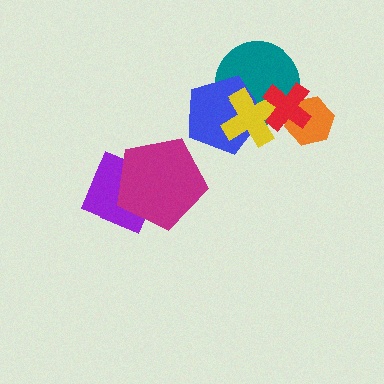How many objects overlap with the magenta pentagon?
1 object overlaps with the magenta pentagon.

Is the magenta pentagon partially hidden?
No, no other shape covers it.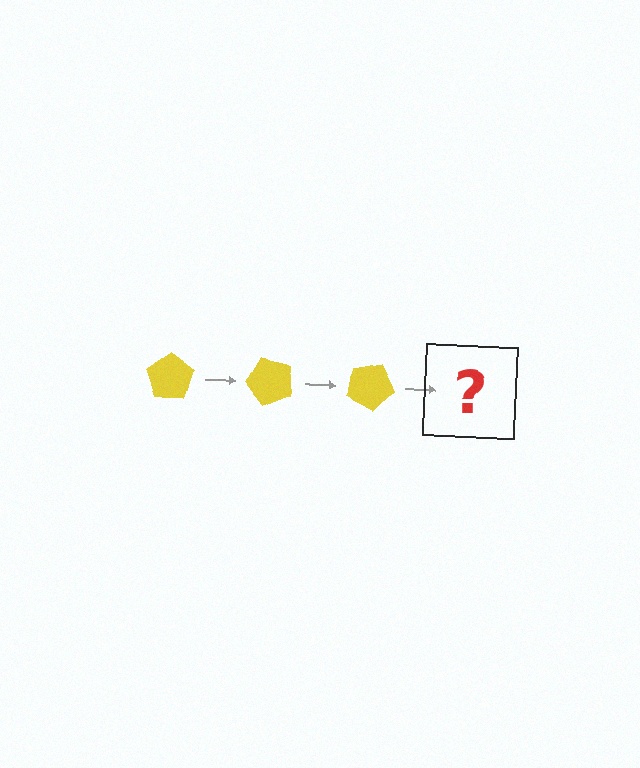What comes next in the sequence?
The next element should be a yellow pentagon rotated 150 degrees.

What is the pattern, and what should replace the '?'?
The pattern is that the pentagon rotates 50 degrees each step. The '?' should be a yellow pentagon rotated 150 degrees.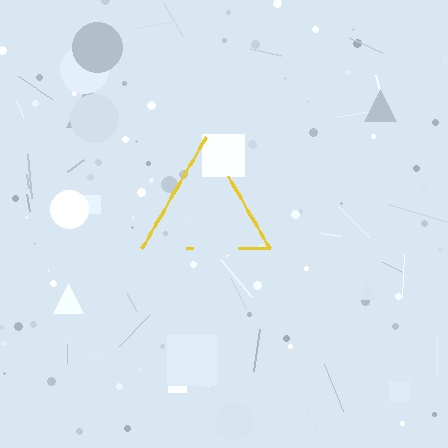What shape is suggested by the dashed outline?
The dashed outline suggests a triangle.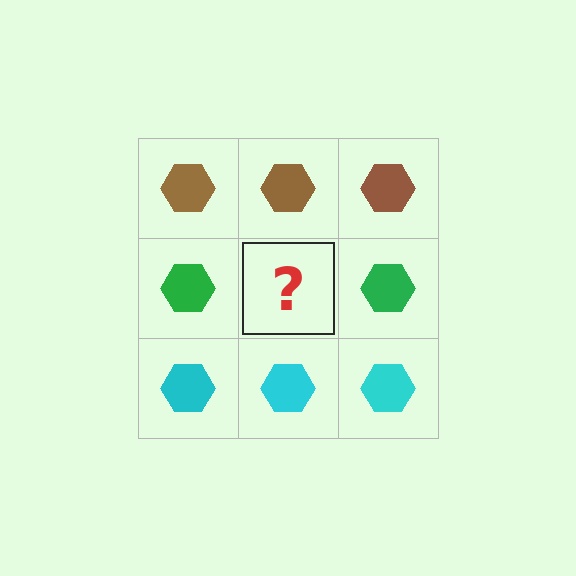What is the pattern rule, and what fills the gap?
The rule is that each row has a consistent color. The gap should be filled with a green hexagon.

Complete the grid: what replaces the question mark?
The question mark should be replaced with a green hexagon.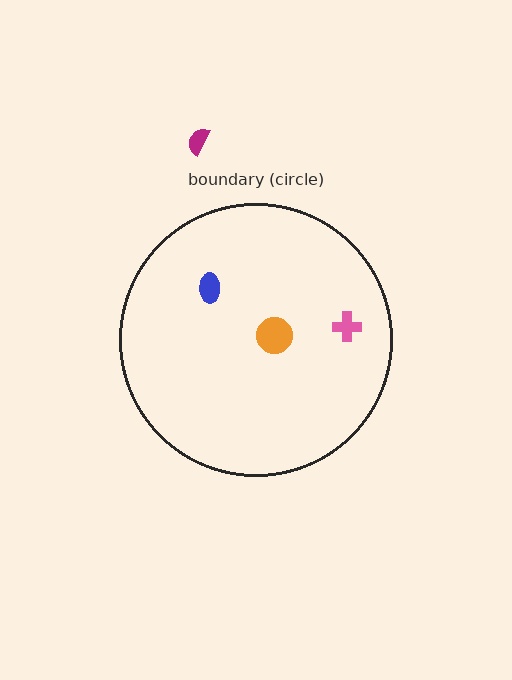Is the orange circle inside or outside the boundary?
Inside.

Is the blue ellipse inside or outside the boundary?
Inside.